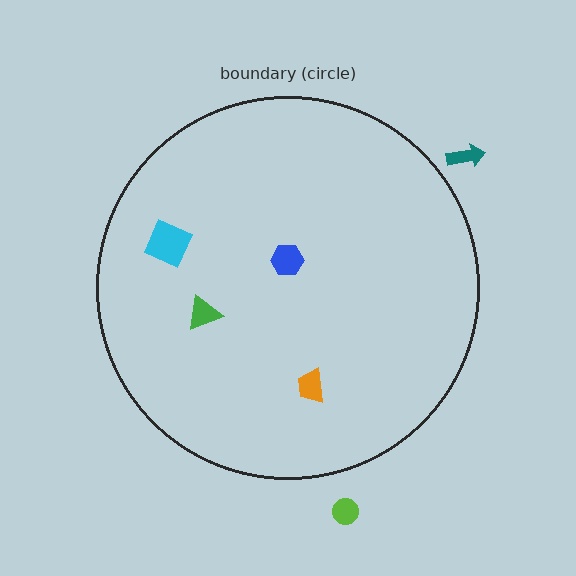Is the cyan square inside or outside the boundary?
Inside.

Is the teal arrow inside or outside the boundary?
Outside.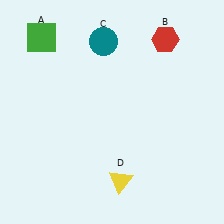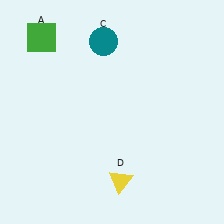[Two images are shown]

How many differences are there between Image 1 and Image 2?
There is 1 difference between the two images.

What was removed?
The red hexagon (B) was removed in Image 2.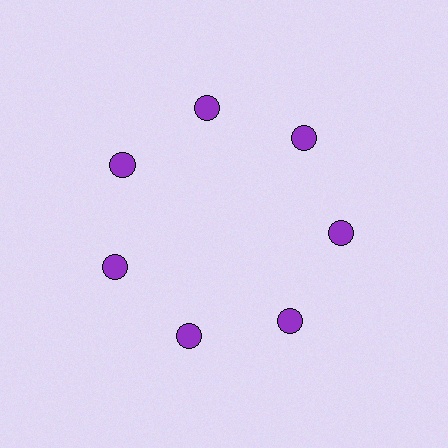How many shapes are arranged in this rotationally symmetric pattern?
There are 7 shapes, arranged in 7 groups of 1.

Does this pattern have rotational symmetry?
Yes, this pattern has 7-fold rotational symmetry. It looks the same after rotating 51 degrees around the center.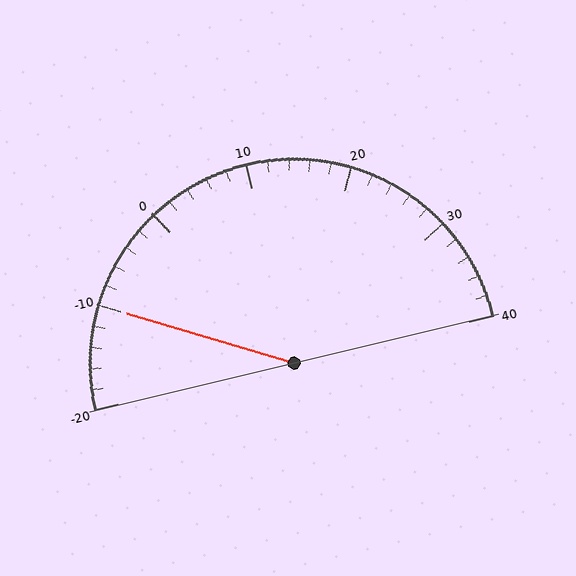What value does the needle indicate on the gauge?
The needle indicates approximately -10.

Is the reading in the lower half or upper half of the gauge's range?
The reading is in the lower half of the range (-20 to 40).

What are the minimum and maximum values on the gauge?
The gauge ranges from -20 to 40.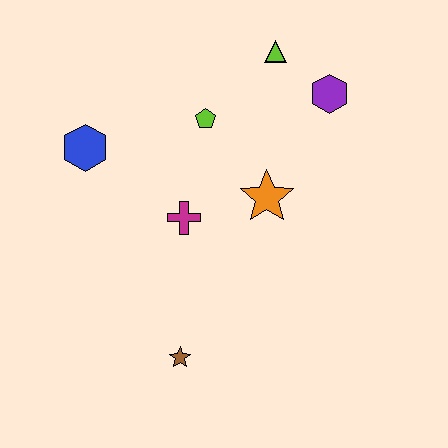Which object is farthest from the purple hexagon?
The brown star is farthest from the purple hexagon.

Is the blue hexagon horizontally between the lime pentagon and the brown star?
No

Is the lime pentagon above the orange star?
Yes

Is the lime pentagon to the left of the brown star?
No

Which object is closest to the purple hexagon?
The lime triangle is closest to the purple hexagon.